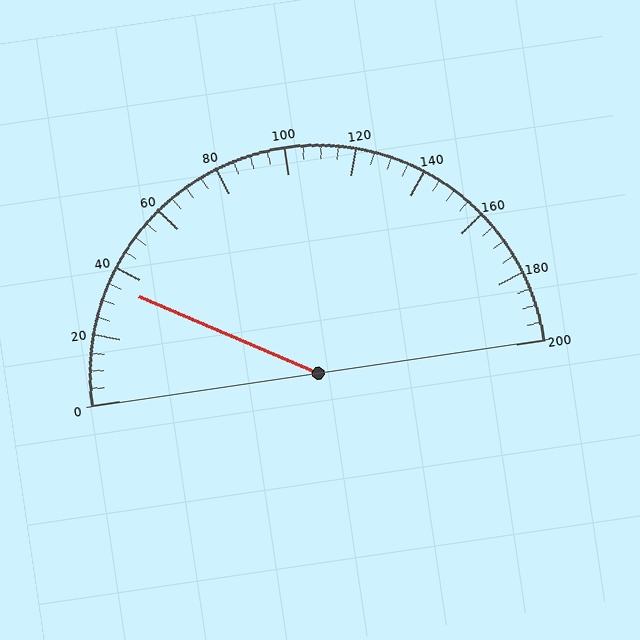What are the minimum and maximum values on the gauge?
The gauge ranges from 0 to 200.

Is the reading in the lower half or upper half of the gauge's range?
The reading is in the lower half of the range (0 to 200).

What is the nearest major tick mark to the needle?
The nearest major tick mark is 40.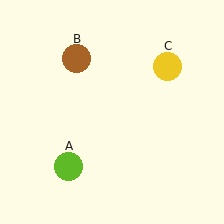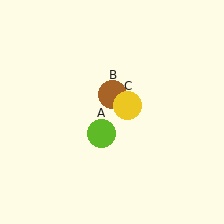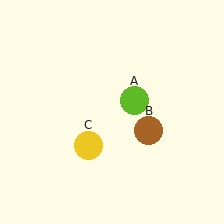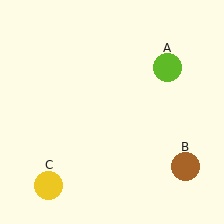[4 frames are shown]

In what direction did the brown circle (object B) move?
The brown circle (object B) moved down and to the right.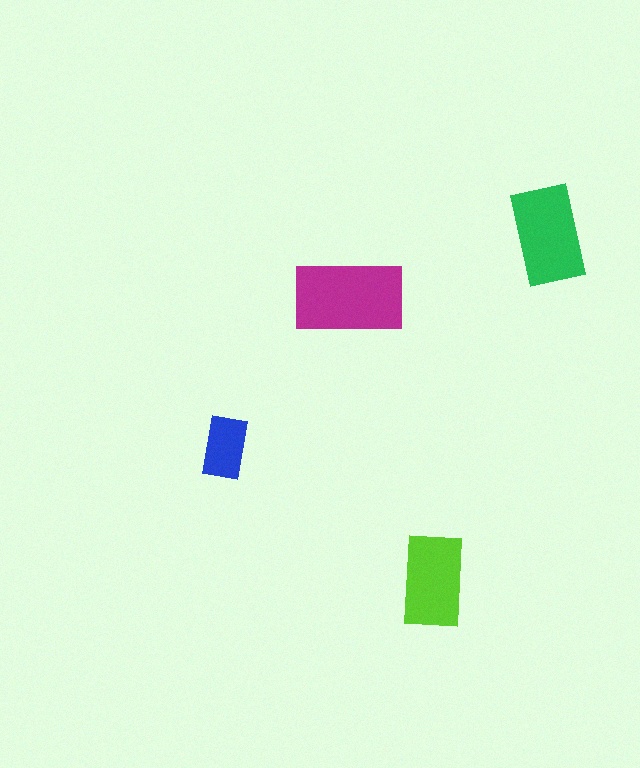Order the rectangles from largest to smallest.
the magenta one, the green one, the lime one, the blue one.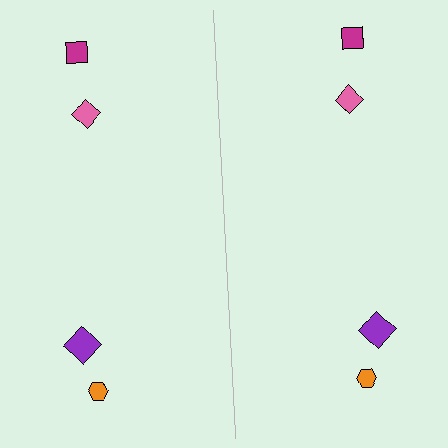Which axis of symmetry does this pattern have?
The pattern has a vertical axis of symmetry running through the center of the image.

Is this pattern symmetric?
Yes, this pattern has bilateral (reflection) symmetry.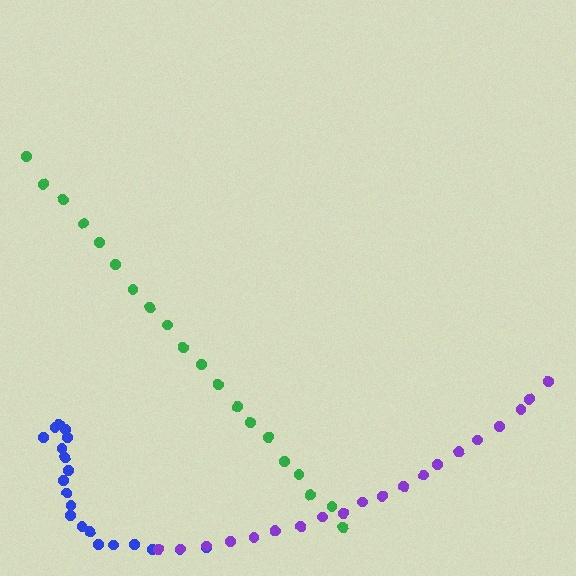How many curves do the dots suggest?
There are 3 distinct paths.